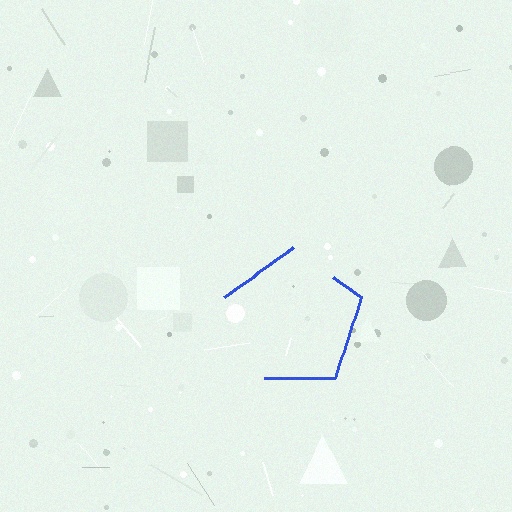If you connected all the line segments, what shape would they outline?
They would outline a pentagon.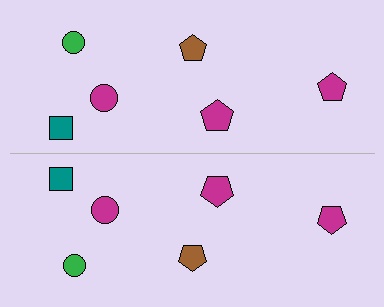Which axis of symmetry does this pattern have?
The pattern has a horizontal axis of symmetry running through the center of the image.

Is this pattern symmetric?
Yes, this pattern has bilateral (reflection) symmetry.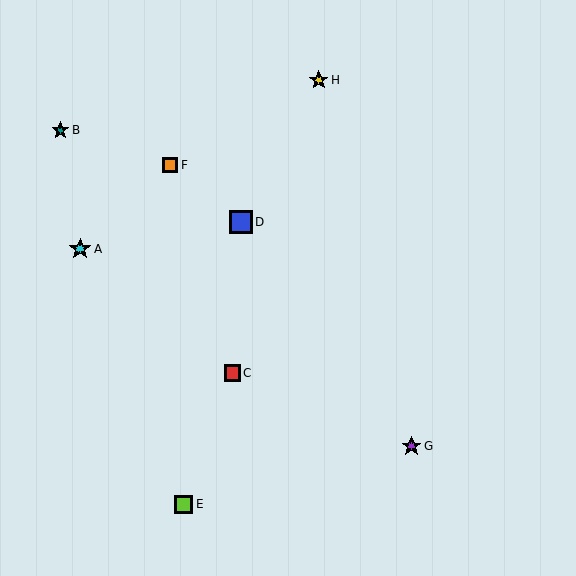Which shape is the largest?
The blue square (labeled D) is the largest.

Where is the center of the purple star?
The center of the purple star is at (411, 446).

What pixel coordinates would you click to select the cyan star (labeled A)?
Click at (80, 249) to select the cyan star A.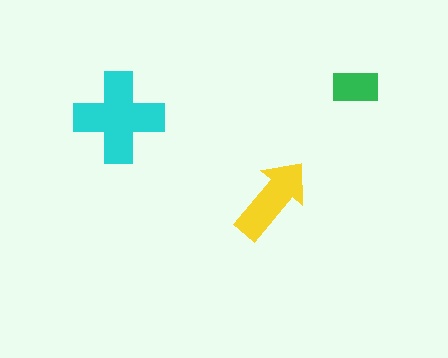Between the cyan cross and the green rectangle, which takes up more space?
The cyan cross.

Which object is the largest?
The cyan cross.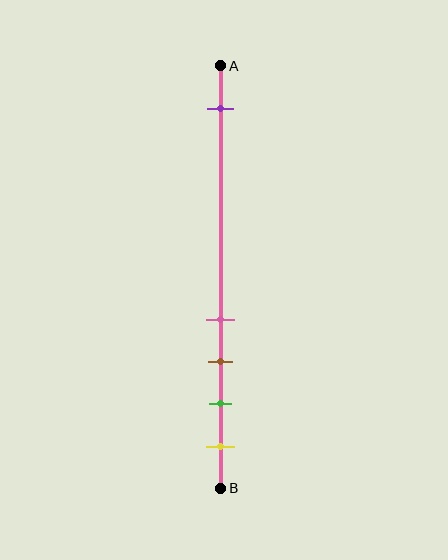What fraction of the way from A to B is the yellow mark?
The yellow mark is approximately 90% (0.9) of the way from A to B.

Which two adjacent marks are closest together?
The pink and brown marks are the closest adjacent pair.